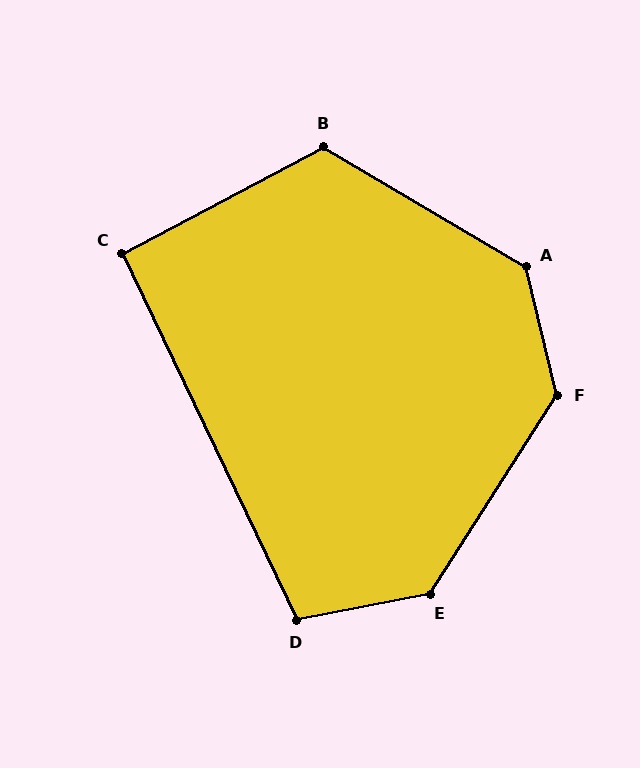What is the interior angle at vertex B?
Approximately 121 degrees (obtuse).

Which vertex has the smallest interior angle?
C, at approximately 92 degrees.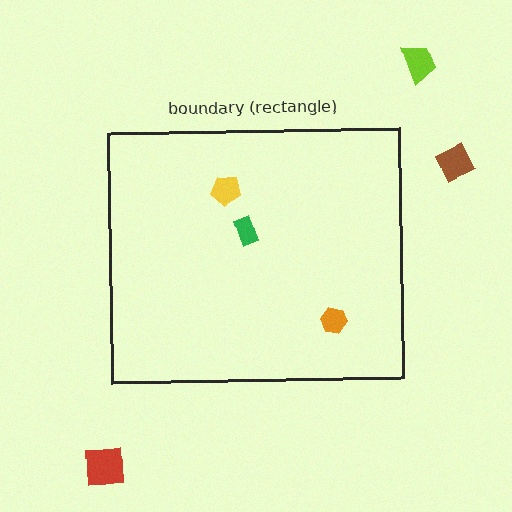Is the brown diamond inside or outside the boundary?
Outside.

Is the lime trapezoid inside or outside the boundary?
Outside.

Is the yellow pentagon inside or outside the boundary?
Inside.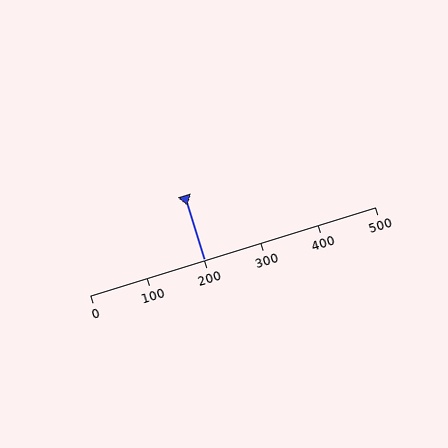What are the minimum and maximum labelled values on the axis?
The axis runs from 0 to 500.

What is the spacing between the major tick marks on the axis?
The major ticks are spaced 100 apart.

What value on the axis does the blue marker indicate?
The marker indicates approximately 200.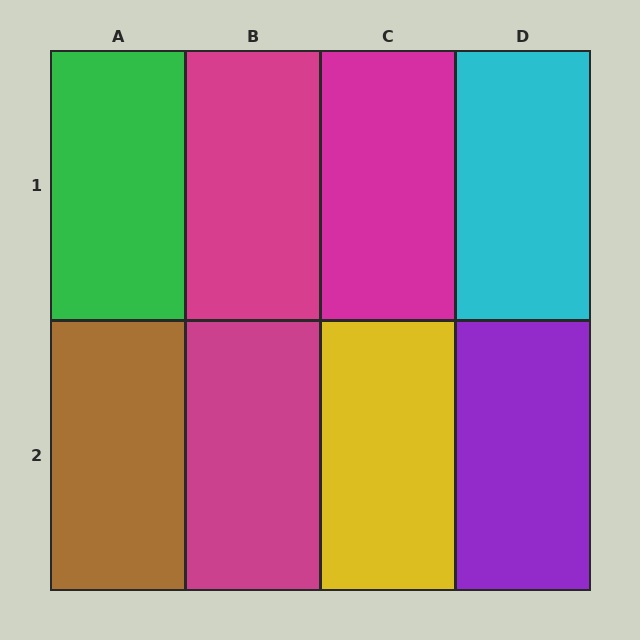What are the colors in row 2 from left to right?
Brown, magenta, yellow, purple.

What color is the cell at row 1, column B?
Magenta.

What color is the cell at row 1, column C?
Magenta.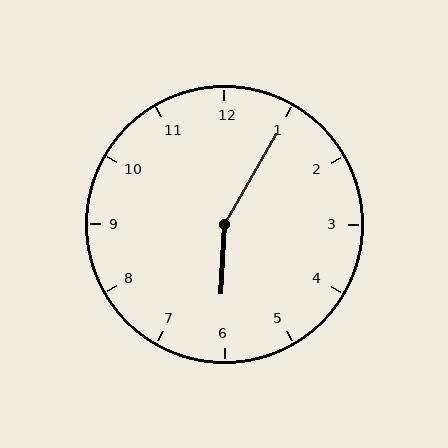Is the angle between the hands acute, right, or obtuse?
It is obtuse.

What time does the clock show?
6:05.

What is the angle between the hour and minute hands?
Approximately 152 degrees.